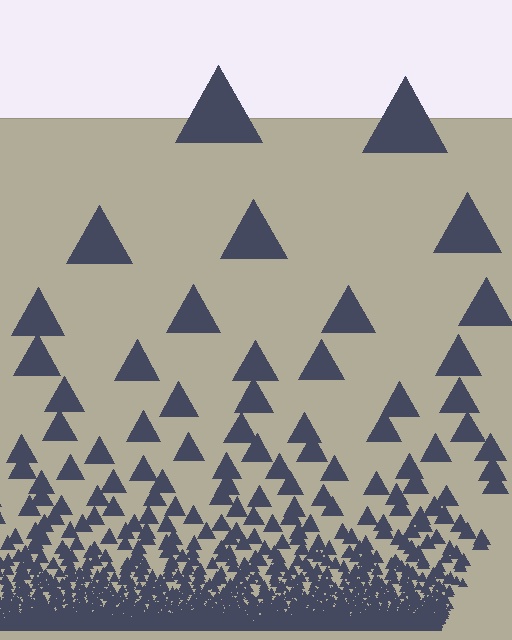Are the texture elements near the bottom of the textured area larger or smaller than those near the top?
Smaller. The gradient is inverted — elements near the bottom are smaller and denser.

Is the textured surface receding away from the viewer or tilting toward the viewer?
The surface appears to tilt toward the viewer. Texture elements get larger and sparser toward the top.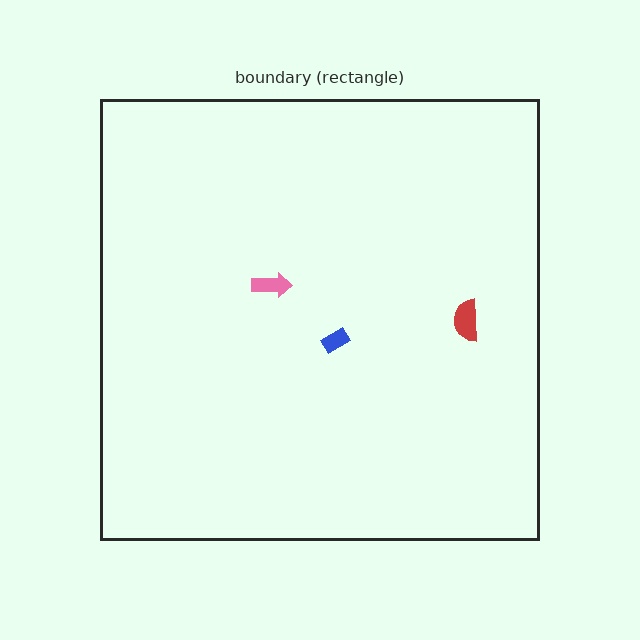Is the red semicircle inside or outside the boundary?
Inside.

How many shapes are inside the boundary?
3 inside, 0 outside.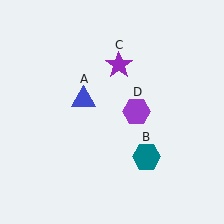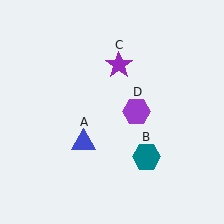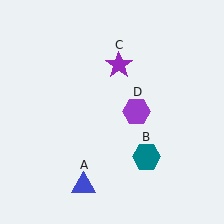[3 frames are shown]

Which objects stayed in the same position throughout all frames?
Teal hexagon (object B) and purple star (object C) and purple hexagon (object D) remained stationary.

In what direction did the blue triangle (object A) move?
The blue triangle (object A) moved down.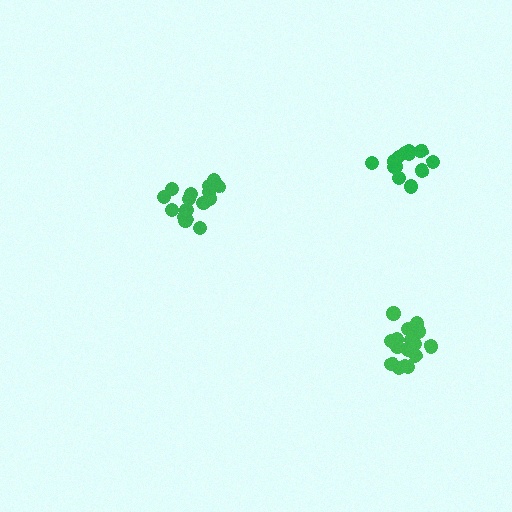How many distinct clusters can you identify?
There are 3 distinct clusters.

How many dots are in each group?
Group 1: 16 dots, Group 2: 15 dots, Group 3: 13 dots (44 total).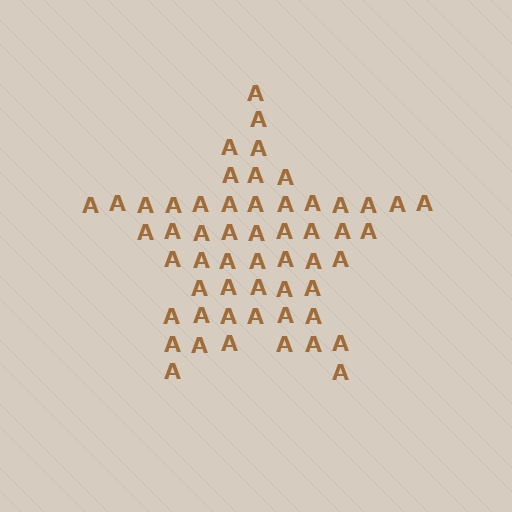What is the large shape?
The large shape is a star.